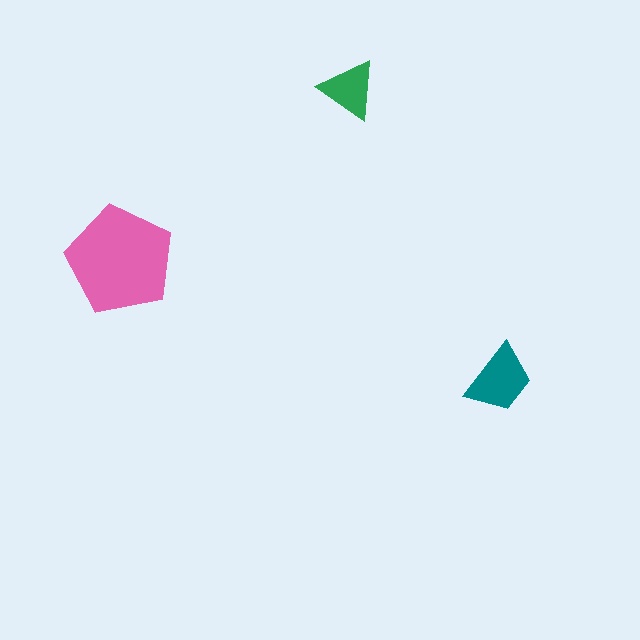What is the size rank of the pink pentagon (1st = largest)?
1st.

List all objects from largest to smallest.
The pink pentagon, the teal trapezoid, the green triangle.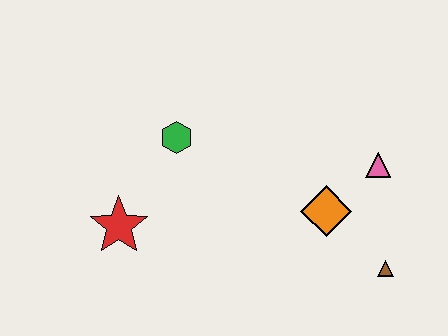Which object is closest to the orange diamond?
The pink triangle is closest to the orange diamond.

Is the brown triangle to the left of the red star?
No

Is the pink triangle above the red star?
Yes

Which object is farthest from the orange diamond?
The red star is farthest from the orange diamond.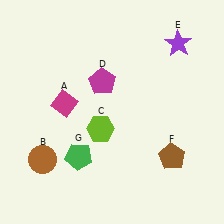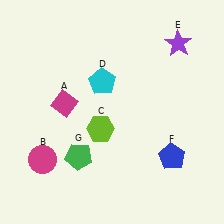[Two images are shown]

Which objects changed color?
B changed from brown to magenta. D changed from magenta to cyan. F changed from brown to blue.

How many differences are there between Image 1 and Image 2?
There are 3 differences between the two images.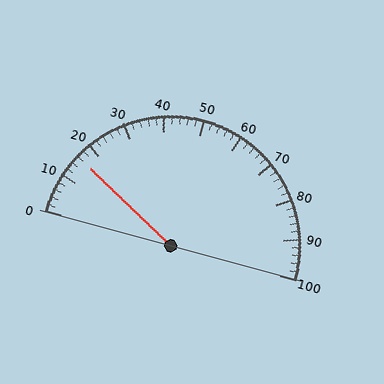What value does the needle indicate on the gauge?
The needle indicates approximately 16.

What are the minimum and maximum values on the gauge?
The gauge ranges from 0 to 100.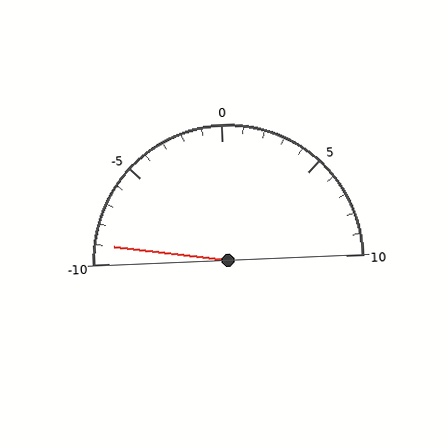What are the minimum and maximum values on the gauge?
The gauge ranges from -10 to 10.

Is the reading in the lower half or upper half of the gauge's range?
The reading is in the lower half of the range (-10 to 10).